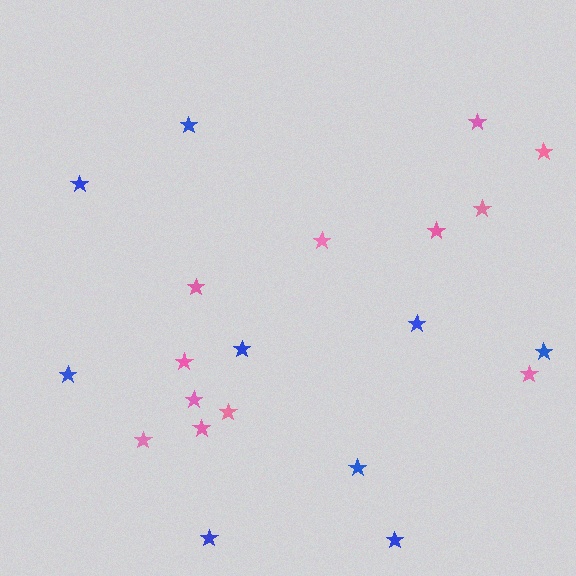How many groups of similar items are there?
There are 2 groups: one group of blue stars (9) and one group of pink stars (12).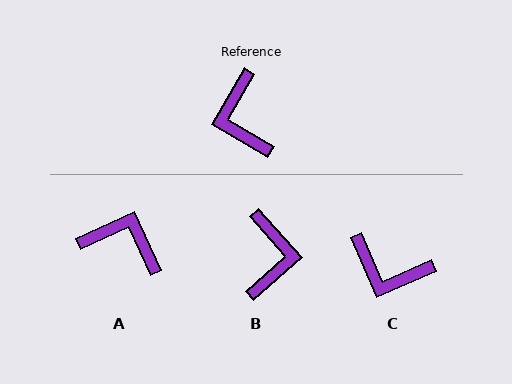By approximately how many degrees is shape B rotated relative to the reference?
Approximately 162 degrees counter-clockwise.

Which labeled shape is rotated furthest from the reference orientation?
B, about 162 degrees away.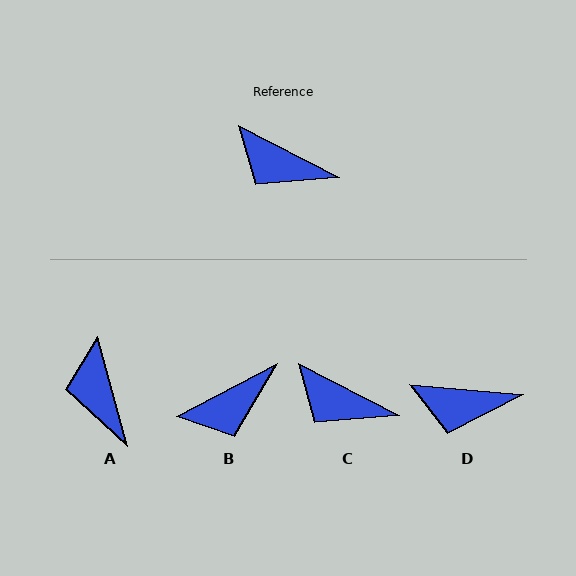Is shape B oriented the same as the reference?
No, it is off by about 55 degrees.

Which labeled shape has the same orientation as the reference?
C.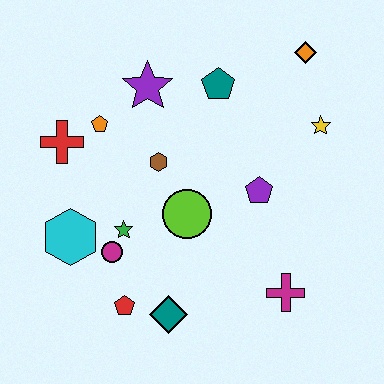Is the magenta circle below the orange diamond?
Yes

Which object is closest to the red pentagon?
The teal diamond is closest to the red pentagon.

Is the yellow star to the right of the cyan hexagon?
Yes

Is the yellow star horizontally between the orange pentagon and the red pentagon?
No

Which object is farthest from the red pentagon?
The orange diamond is farthest from the red pentagon.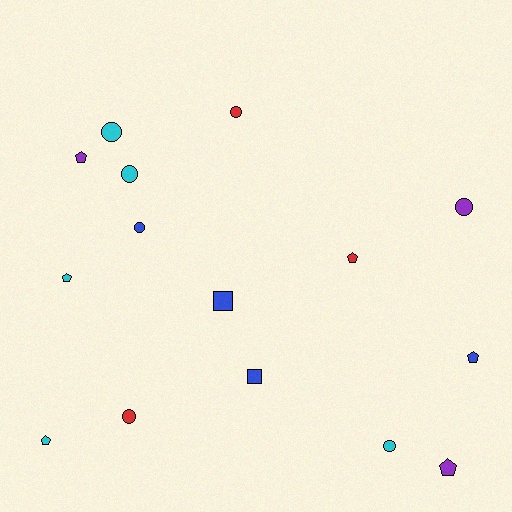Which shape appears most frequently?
Circle, with 7 objects.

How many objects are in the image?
There are 15 objects.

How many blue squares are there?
There are 2 blue squares.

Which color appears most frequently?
Cyan, with 5 objects.